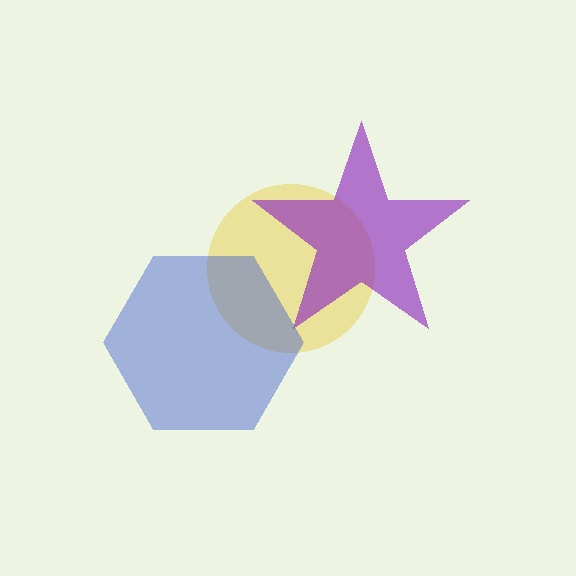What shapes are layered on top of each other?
The layered shapes are: a yellow circle, a purple star, a blue hexagon.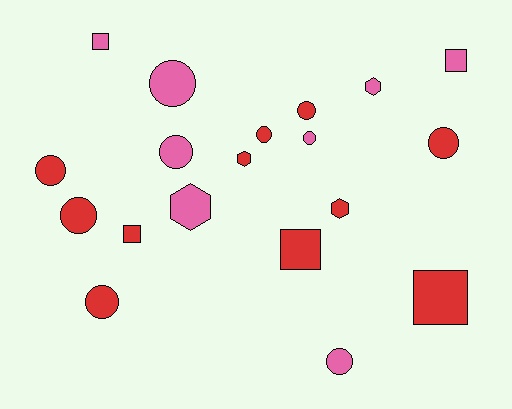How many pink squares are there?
There are 2 pink squares.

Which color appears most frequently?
Red, with 11 objects.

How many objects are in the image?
There are 19 objects.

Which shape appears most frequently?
Circle, with 10 objects.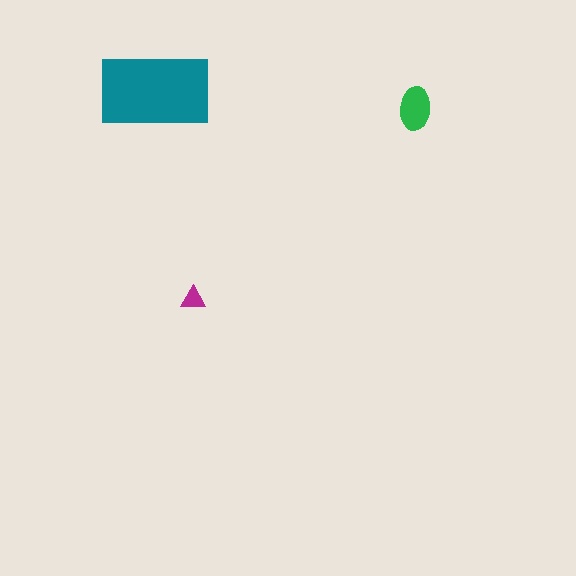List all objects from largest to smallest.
The teal rectangle, the green ellipse, the magenta triangle.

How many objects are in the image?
There are 3 objects in the image.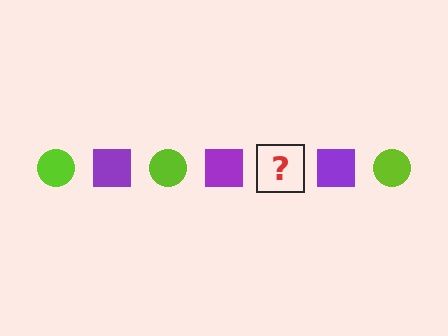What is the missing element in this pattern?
The missing element is a lime circle.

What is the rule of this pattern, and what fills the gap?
The rule is that the pattern alternates between lime circle and purple square. The gap should be filled with a lime circle.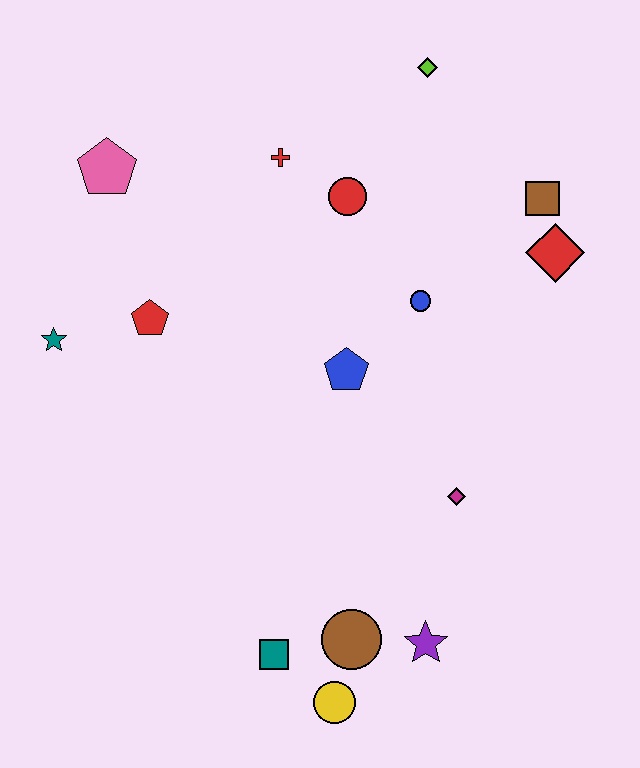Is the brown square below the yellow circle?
No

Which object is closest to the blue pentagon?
The blue circle is closest to the blue pentagon.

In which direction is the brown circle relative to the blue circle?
The brown circle is below the blue circle.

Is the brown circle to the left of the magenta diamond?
Yes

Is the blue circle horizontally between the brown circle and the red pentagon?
No